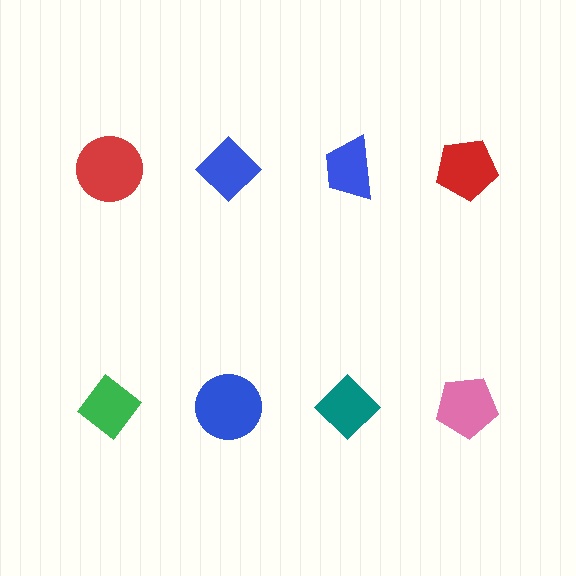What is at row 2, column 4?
A pink pentagon.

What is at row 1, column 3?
A blue trapezoid.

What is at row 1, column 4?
A red pentagon.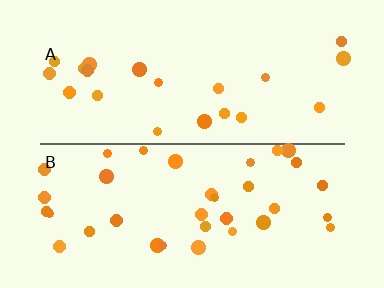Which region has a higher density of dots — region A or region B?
B (the bottom).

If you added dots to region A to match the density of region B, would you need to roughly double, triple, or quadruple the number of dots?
Approximately double.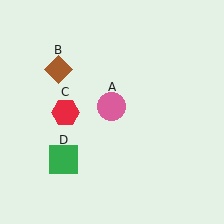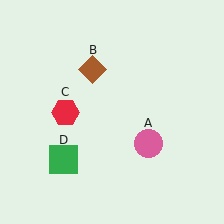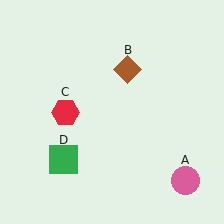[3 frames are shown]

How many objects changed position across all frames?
2 objects changed position: pink circle (object A), brown diamond (object B).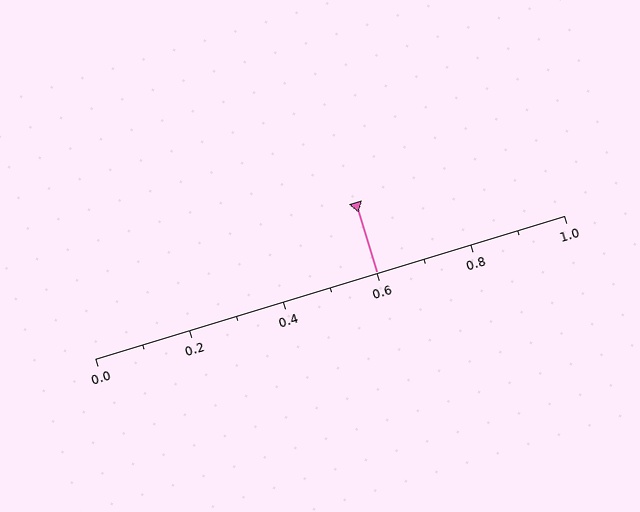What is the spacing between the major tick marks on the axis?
The major ticks are spaced 0.2 apart.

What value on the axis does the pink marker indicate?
The marker indicates approximately 0.6.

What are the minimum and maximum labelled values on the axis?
The axis runs from 0.0 to 1.0.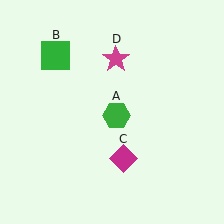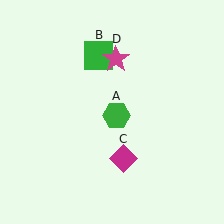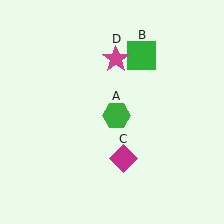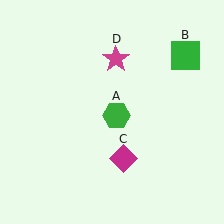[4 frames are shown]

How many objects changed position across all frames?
1 object changed position: green square (object B).